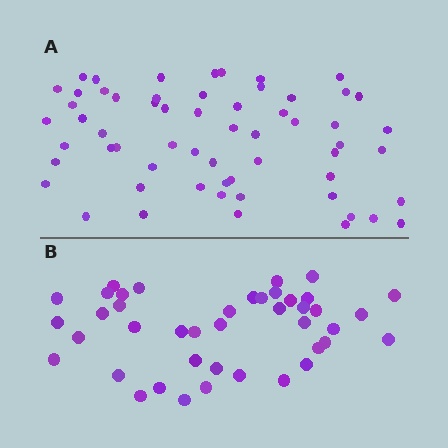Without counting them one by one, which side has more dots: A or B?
Region A (the top region) has more dots.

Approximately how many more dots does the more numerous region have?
Region A has approximately 20 more dots than region B.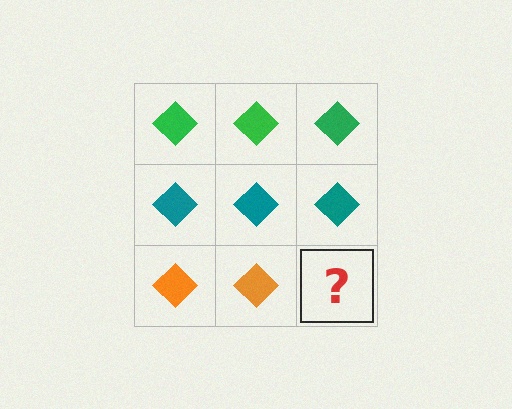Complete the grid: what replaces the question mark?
The question mark should be replaced with an orange diamond.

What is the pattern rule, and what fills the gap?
The rule is that each row has a consistent color. The gap should be filled with an orange diamond.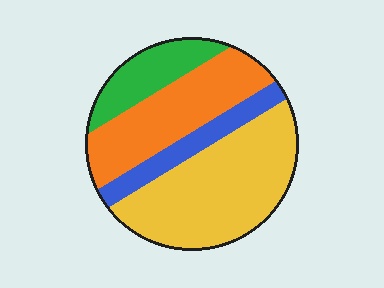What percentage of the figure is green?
Green covers 15% of the figure.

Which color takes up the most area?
Yellow, at roughly 45%.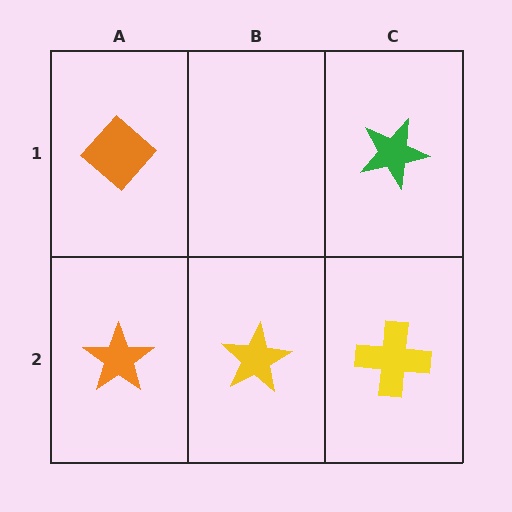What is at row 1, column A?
An orange diamond.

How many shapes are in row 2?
3 shapes.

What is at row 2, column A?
An orange star.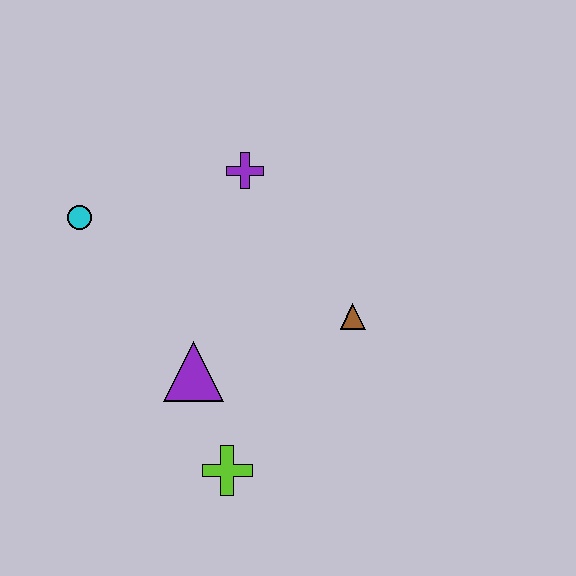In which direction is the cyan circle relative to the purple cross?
The cyan circle is to the left of the purple cross.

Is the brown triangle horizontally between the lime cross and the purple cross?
No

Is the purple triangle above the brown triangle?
No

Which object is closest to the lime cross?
The purple triangle is closest to the lime cross.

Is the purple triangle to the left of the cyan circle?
No